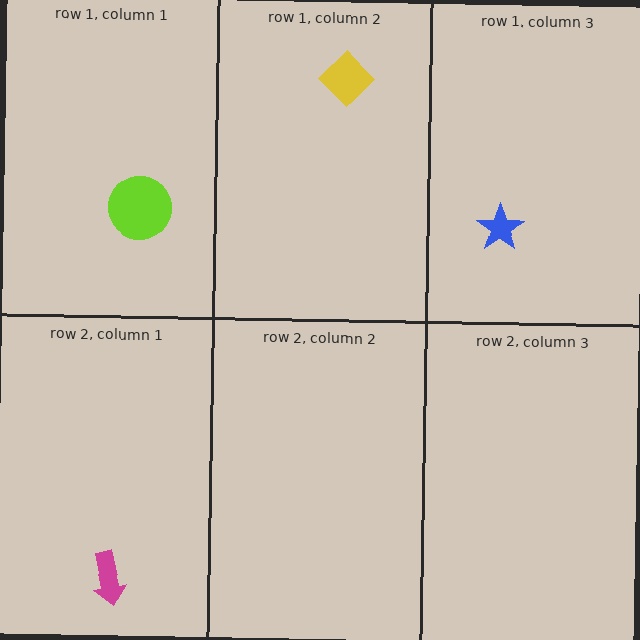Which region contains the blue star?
The row 1, column 3 region.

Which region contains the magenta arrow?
The row 2, column 1 region.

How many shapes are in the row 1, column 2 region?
1.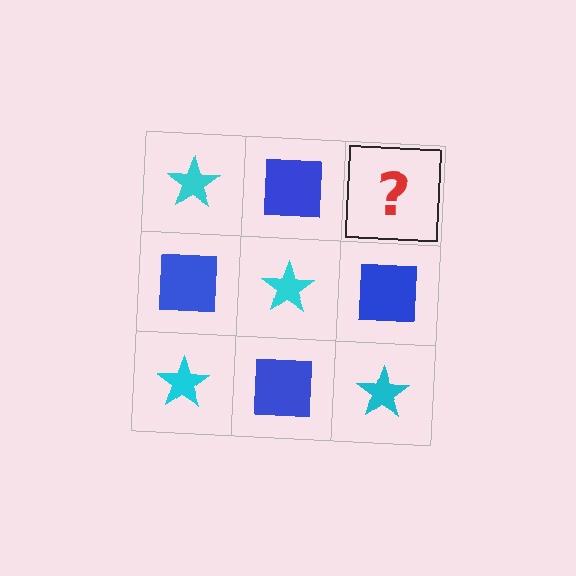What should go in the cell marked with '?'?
The missing cell should contain a cyan star.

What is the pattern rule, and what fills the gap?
The rule is that it alternates cyan star and blue square in a checkerboard pattern. The gap should be filled with a cyan star.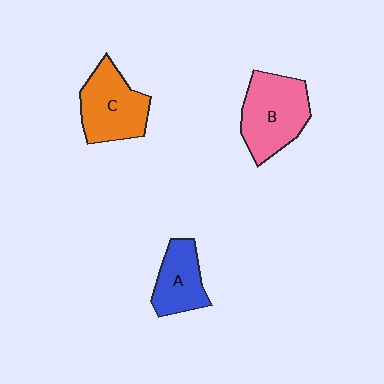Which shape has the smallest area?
Shape A (blue).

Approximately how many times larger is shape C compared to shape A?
Approximately 1.4 times.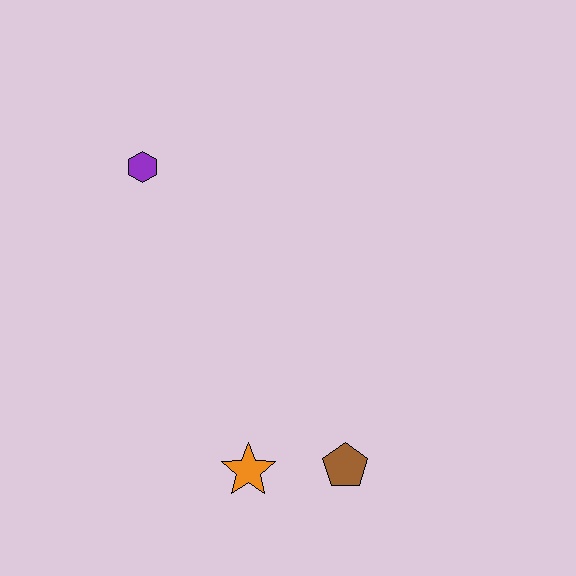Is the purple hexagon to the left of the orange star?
Yes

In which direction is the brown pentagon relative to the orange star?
The brown pentagon is to the right of the orange star.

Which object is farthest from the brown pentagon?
The purple hexagon is farthest from the brown pentagon.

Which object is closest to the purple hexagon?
The orange star is closest to the purple hexagon.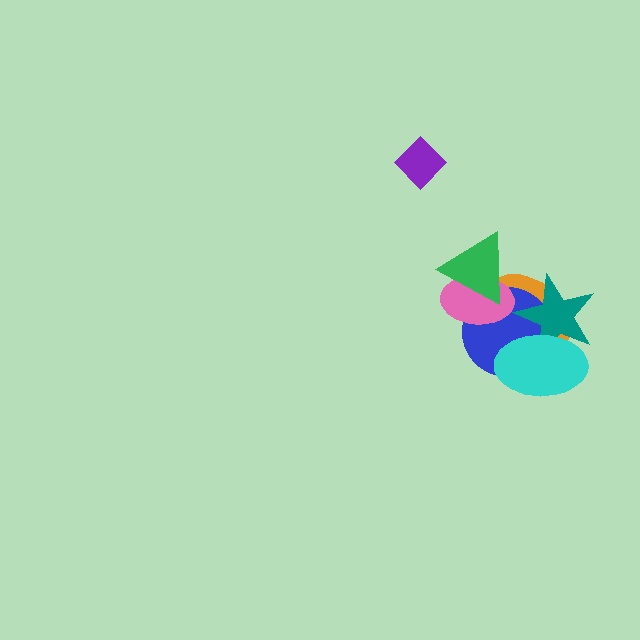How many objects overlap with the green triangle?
3 objects overlap with the green triangle.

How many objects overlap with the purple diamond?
0 objects overlap with the purple diamond.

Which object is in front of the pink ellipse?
The green triangle is in front of the pink ellipse.